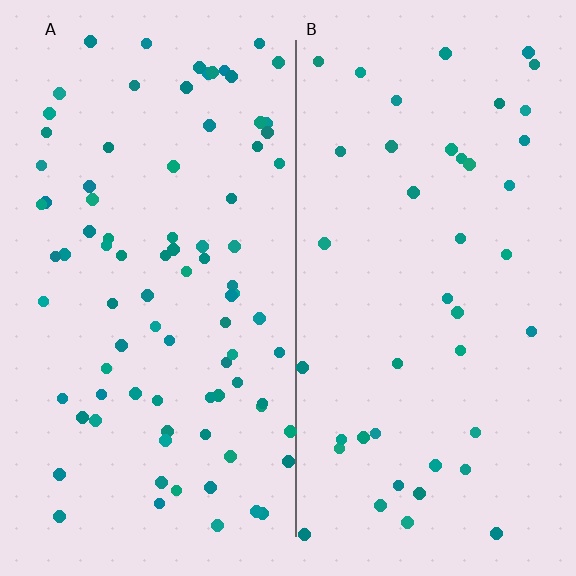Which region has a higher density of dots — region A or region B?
A (the left).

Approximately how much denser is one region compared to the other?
Approximately 2.0× — region A over region B.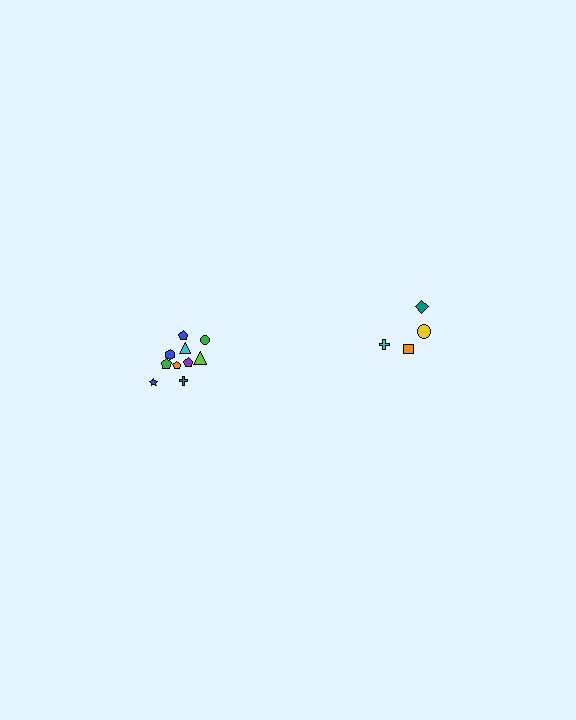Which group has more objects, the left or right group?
The left group.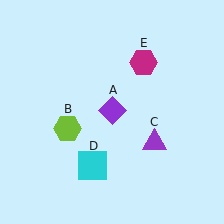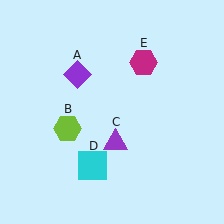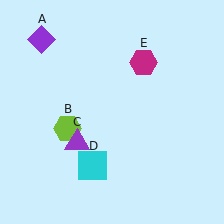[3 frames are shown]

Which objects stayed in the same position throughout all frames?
Lime hexagon (object B) and cyan square (object D) and magenta hexagon (object E) remained stationary.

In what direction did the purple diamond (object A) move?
The purple diamond (object A) moved up and to the left.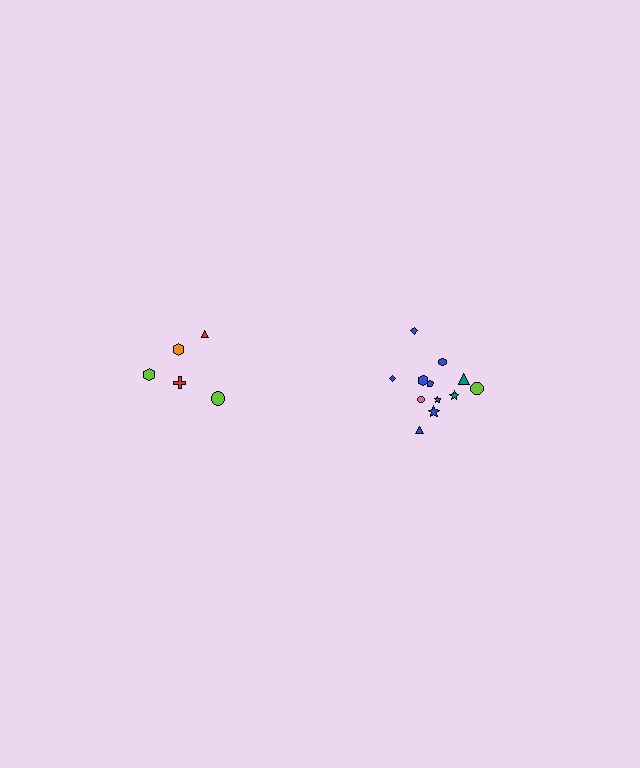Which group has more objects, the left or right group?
The right group.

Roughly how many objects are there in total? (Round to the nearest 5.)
Roughly 15 objects in total.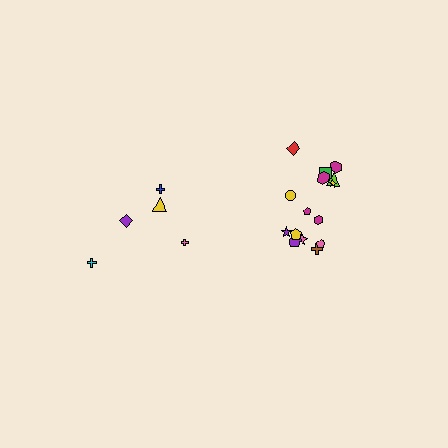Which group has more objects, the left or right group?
The right group.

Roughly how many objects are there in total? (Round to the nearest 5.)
Roughly 20 objects in total.